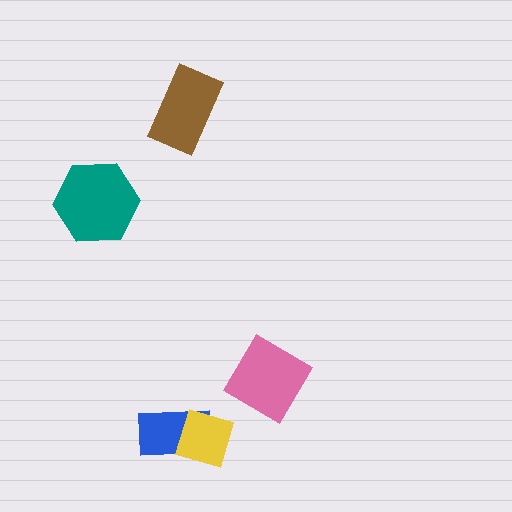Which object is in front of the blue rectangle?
The yellow diamond is in front of the blue rectangle.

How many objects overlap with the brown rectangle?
0 objects overlap with the brown rectangle.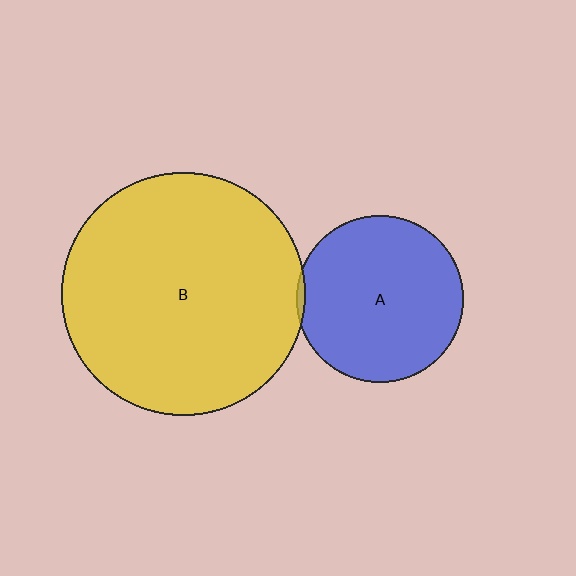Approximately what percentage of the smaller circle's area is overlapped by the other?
Approximately 5%.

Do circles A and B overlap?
Yes.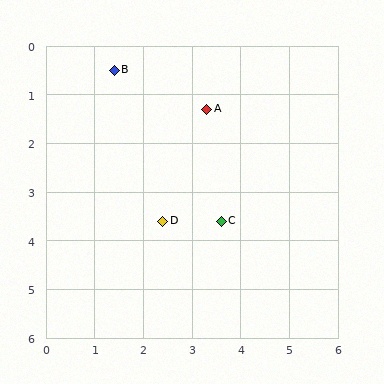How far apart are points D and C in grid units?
Points D and C are about 1.2 grid units apart.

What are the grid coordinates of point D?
Point D is at approximately (2.4, 3.6).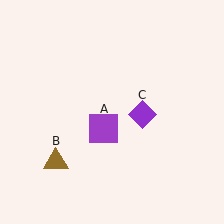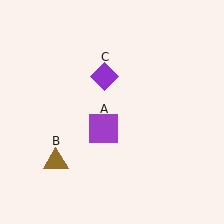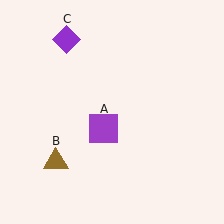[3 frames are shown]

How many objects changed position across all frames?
1 object changed position: purple diamond (object C).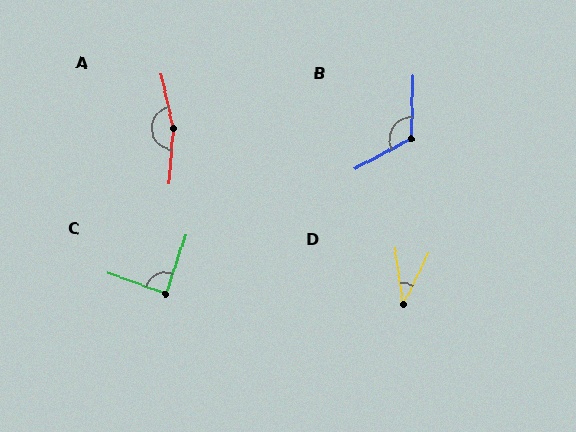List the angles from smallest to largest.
D (34°), C (89°), B (120°), A (163°).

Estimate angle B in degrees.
Approximately 120 degrees.